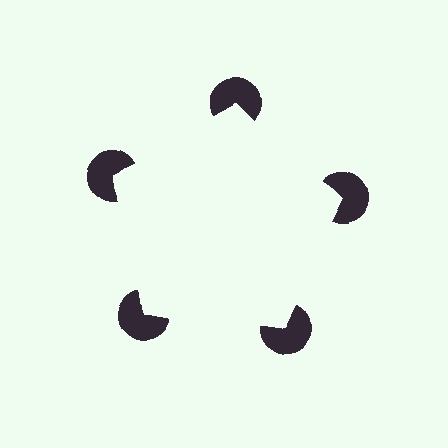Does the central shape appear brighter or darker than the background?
It typically appears slightly brighter than the background, even though no actual brightness change is drawn.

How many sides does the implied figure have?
5 sides.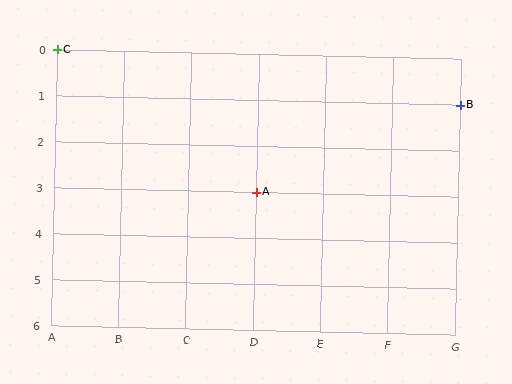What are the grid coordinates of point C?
Point C is at grid coordinates (A, 0).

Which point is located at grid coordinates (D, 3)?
Point A is at (D, 3).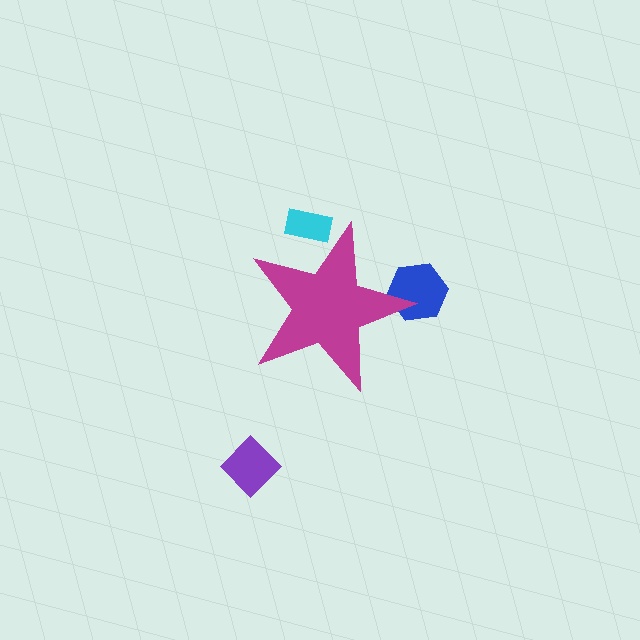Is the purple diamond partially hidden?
No, the purple diamond is fully visible.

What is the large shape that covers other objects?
A magenta star.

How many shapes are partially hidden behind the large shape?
2 shapes are partially hidden.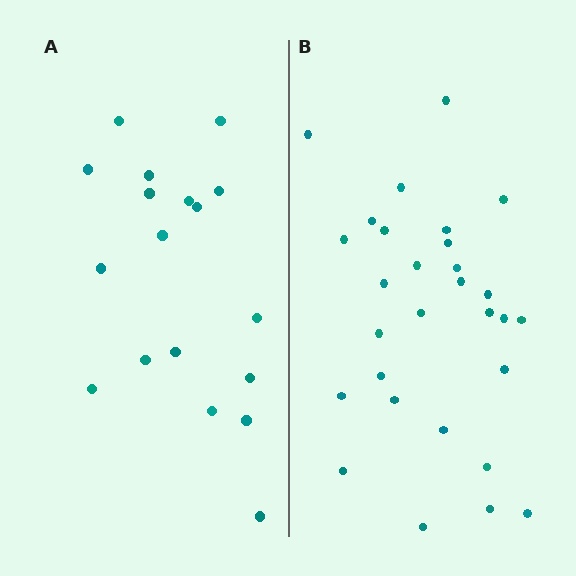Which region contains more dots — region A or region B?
Region B (the right region) has more dots.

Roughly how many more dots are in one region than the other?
Region B has roughly 12 or so more dots than region A.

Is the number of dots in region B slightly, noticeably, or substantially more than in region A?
Region B has substantially more. The ratio is roughly 1.6 to 1.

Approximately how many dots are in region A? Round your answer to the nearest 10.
About 20 dots. (The exact count is 18, which rounds to 20.)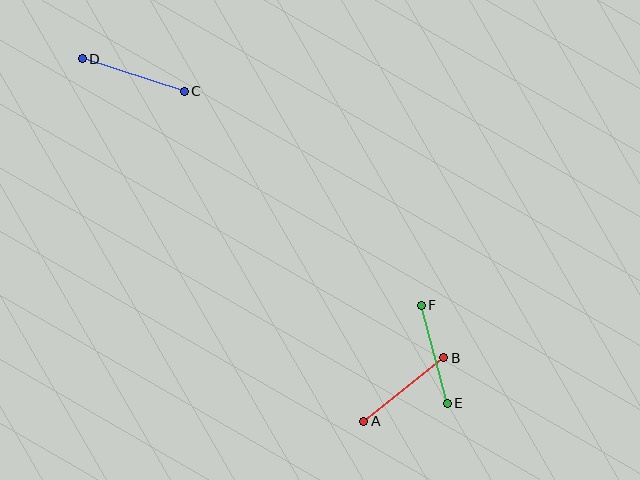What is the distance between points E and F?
The distance is approximately 101 pixels.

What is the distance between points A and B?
The distance is approximately 102 pixels.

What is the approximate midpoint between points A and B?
The midpoint is at approximately (404, 390) pixels.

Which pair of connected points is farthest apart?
Points C and D are farthest apart.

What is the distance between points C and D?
The distance is approximately 107 pixels.